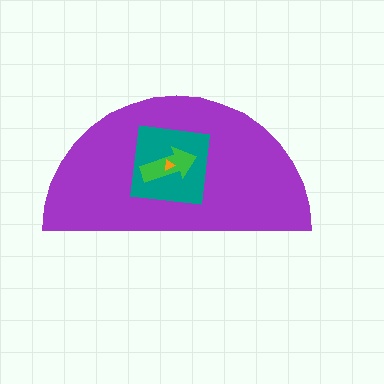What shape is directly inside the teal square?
The green arrow.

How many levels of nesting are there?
4.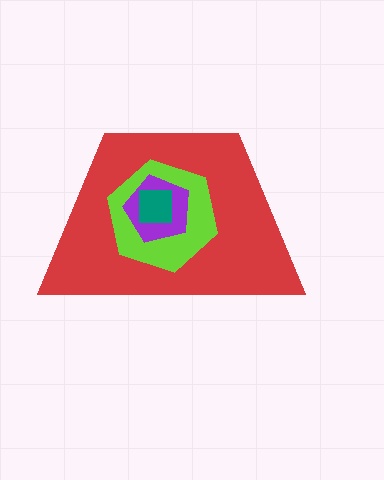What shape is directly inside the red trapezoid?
The lime hexagon.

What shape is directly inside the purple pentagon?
The teal square.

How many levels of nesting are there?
4.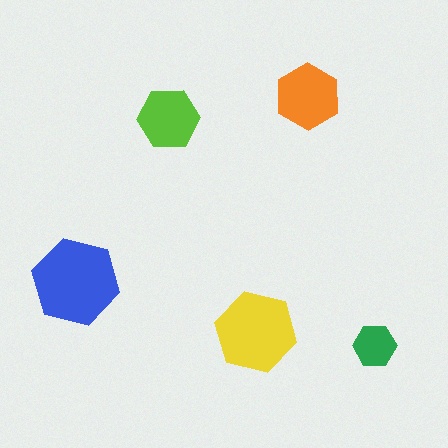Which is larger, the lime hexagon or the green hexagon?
The lime one.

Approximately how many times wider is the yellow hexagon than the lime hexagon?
About 1.5 times wider.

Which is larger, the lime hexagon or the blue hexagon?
The blue one.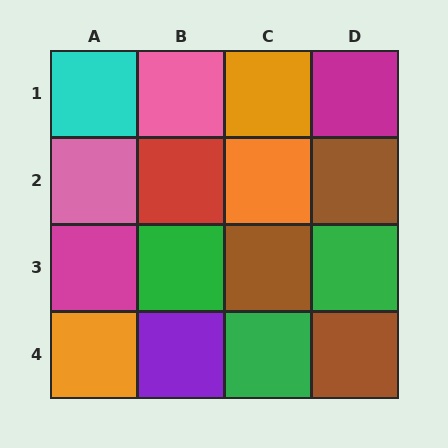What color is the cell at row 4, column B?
Purple.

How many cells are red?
1 cell is red.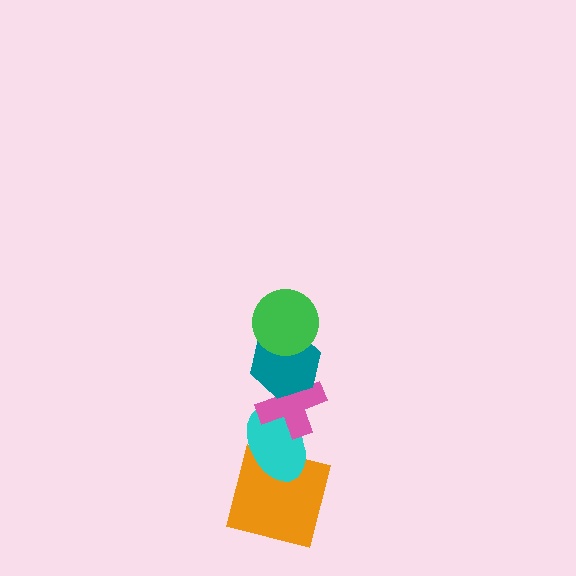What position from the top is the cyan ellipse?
The cyan ellipse is 4th from the top.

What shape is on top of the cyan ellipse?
The pink cross is on top of the cyan ellipse.